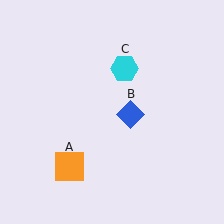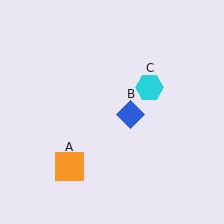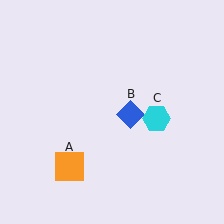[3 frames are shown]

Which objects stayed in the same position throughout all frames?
Orange square (object A) and blue diamond (object B) remained stationary.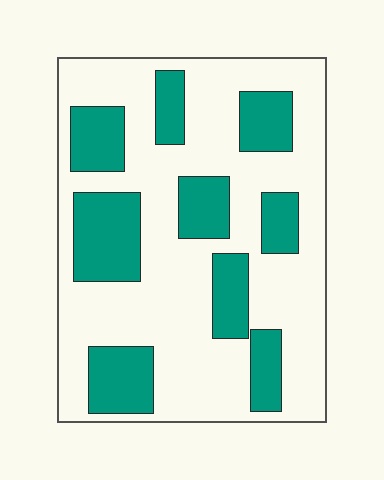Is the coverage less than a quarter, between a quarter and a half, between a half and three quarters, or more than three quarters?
Between a quarter and a half.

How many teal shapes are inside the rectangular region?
9.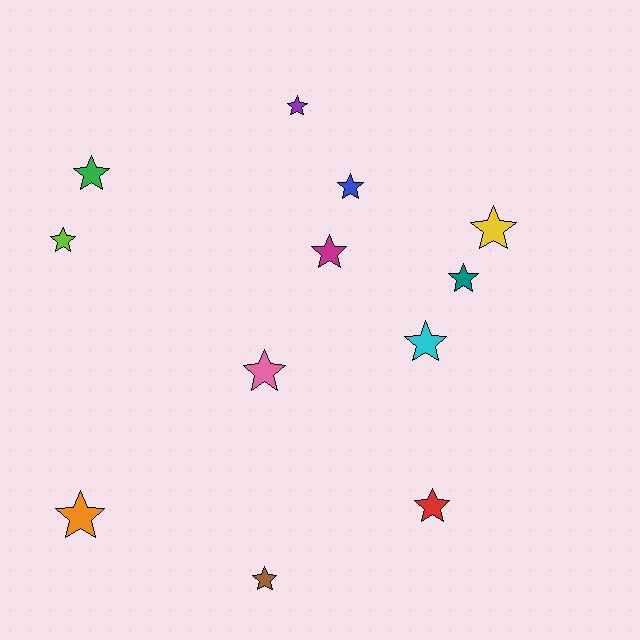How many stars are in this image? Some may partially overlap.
There are 12 stars.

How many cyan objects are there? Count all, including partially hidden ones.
There is 1 cyan object.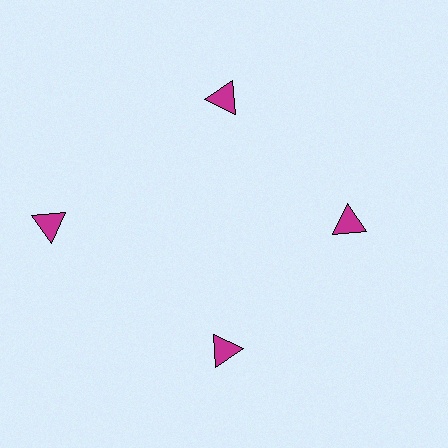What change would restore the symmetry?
The symmetry would be restored by moving it inward, back onto the ring so that all 4 triangles sit at equal angles and equal distance from the center.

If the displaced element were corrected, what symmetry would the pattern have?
It would have 4-fold rotational symmetry — the pattern would map onto itself every 90 degrees.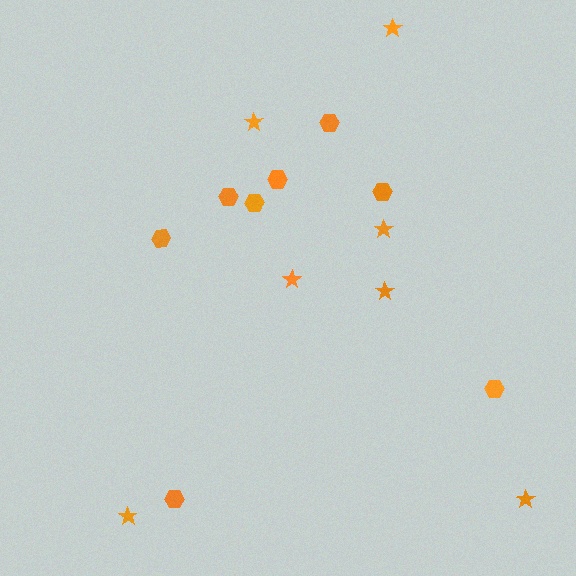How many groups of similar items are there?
There are 2 groups: one group of stars (7) and one group of hexagons (8).